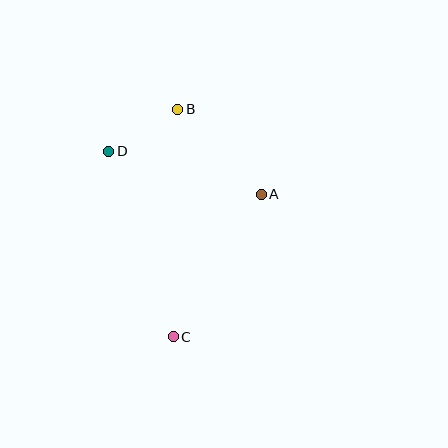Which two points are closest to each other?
Points B and D are closest to each other.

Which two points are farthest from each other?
Points B and C are farthest from each other.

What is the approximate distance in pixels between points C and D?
The distance between C and D is approximately 196 pixels.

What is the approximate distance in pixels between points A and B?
The distance between A and B is approximately 119 pixels.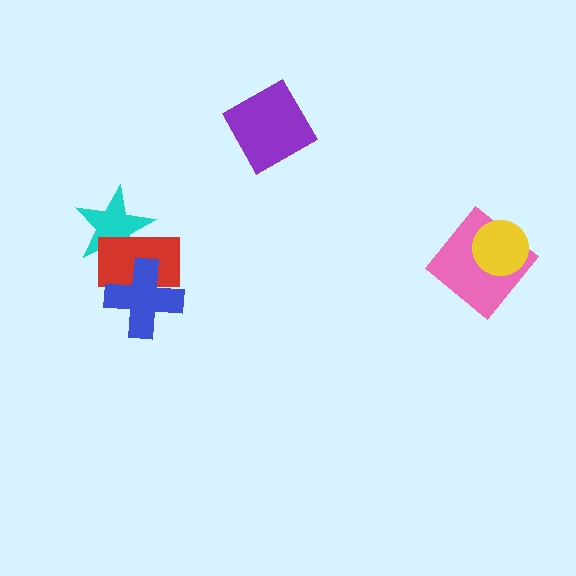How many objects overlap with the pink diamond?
1 object overlaps with the pink diamond.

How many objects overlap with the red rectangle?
2 objects overlap with the red rectangle.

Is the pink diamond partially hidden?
Yes, it is partially covered by another shape.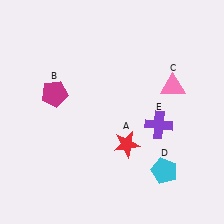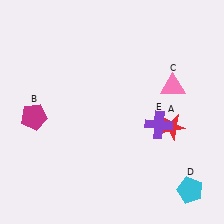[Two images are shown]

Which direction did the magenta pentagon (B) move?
The magenta pentagon (B) moved down.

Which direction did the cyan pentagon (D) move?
The cyan pentagon (D) moved right.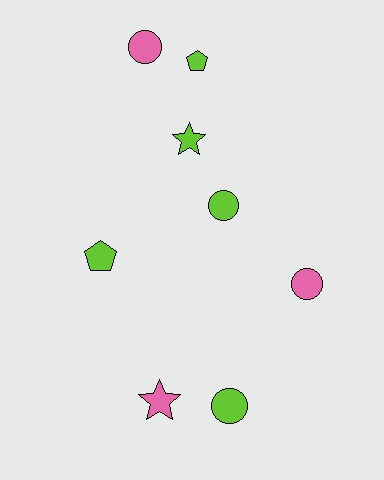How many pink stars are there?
There is 1 pink star.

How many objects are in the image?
There are 8 objects.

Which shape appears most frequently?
Circle, with 4 objects.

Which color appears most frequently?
Lime, with 5 objects.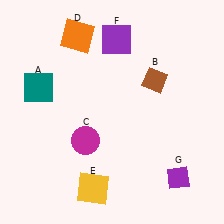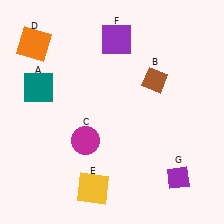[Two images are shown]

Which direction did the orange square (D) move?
The orange square (D) moved left.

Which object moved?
The orange square (D) moved left.